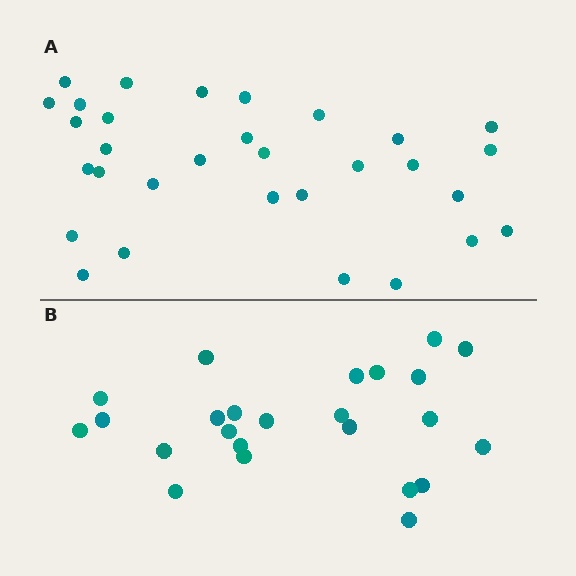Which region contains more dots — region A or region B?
Region A (the top region) has more dots.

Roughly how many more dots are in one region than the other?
Region A has roughly 8 or so more dots than region B.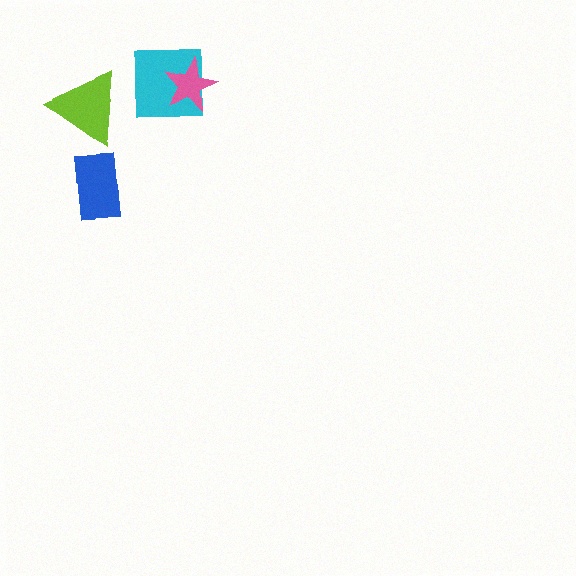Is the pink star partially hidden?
No, no other shape covers it.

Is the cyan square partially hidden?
Yes, it is partially covered by another shape.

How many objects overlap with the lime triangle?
0 objects overlap with the lime triangle.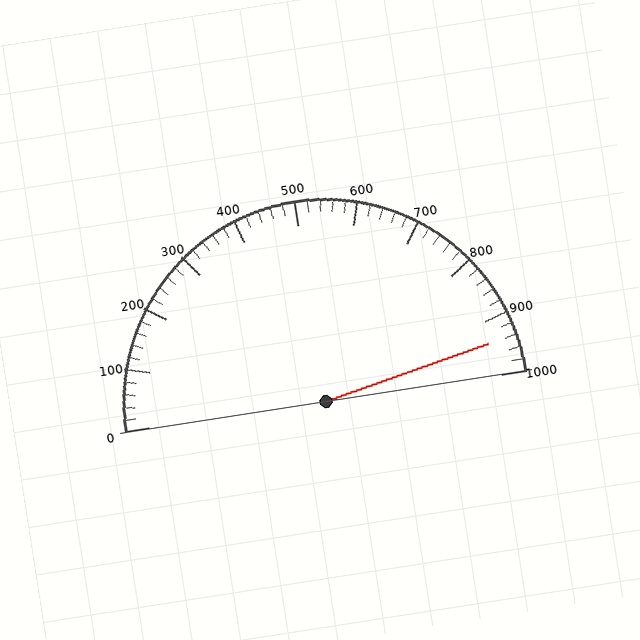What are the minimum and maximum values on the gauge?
The gauge ranges from 0 to 1000.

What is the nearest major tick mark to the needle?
The nearest major tick mark is 900.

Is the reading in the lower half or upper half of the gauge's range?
The reading is in the upper half of the range (0 to 1000).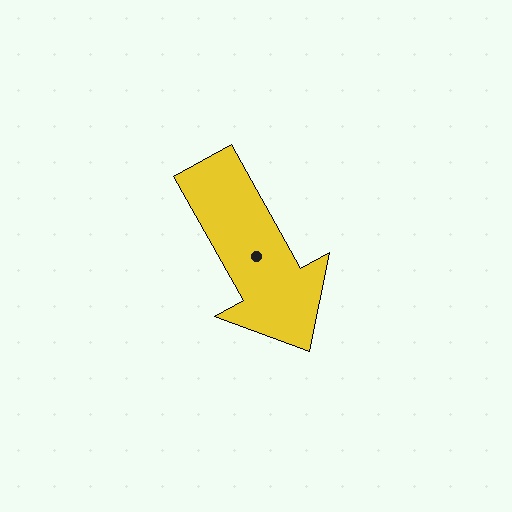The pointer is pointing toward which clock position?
Roughly 5 o'clock.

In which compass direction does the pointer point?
Southeast.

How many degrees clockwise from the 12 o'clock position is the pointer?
Approximately 151 degrees.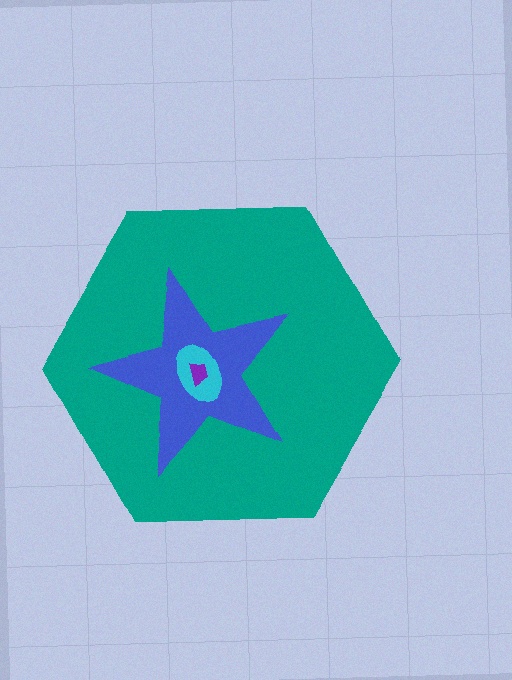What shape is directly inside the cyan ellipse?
The purple trapezoid.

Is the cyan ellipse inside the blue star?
Yes.